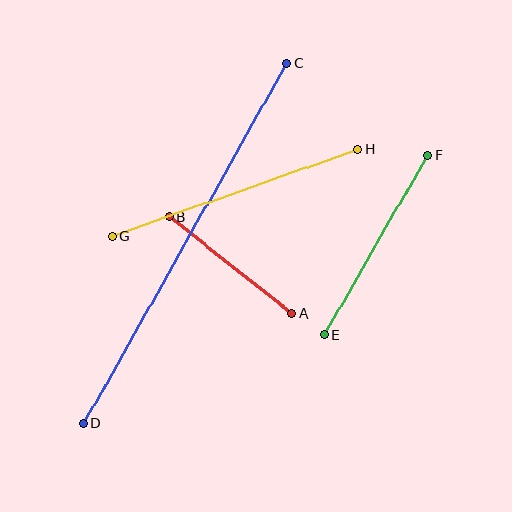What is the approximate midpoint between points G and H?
The midpoint is at approximately (235, 193) pixels.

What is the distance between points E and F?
The distance is approximately 207 pixels.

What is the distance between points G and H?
The distance is approximately 260 pixels.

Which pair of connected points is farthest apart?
Points C and D are farthest apart.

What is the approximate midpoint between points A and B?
The midpoint is at approximately (231, 265) pixels.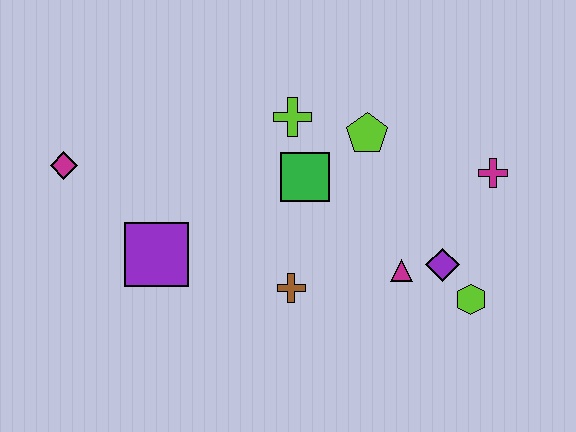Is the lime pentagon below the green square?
No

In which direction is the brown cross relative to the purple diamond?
The brown cross is to the left of the purple diamond.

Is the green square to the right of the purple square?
Yes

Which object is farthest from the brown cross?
The magenta diamond is farthest from the brown cross.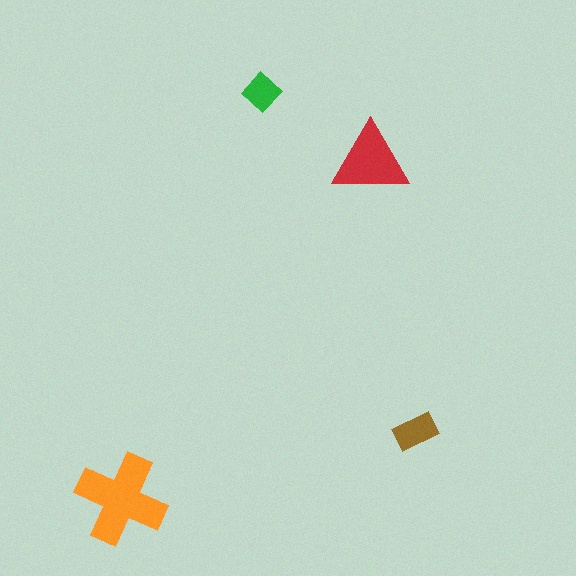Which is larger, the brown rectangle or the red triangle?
The red triangle.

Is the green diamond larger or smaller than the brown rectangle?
Smaller.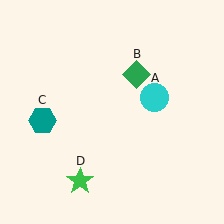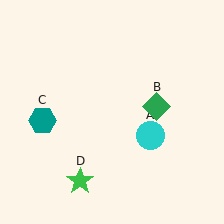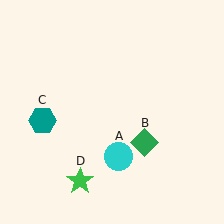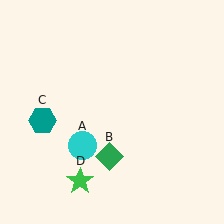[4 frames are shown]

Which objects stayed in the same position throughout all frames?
Teal hexagon (object C) and green star (object D) remained stationary.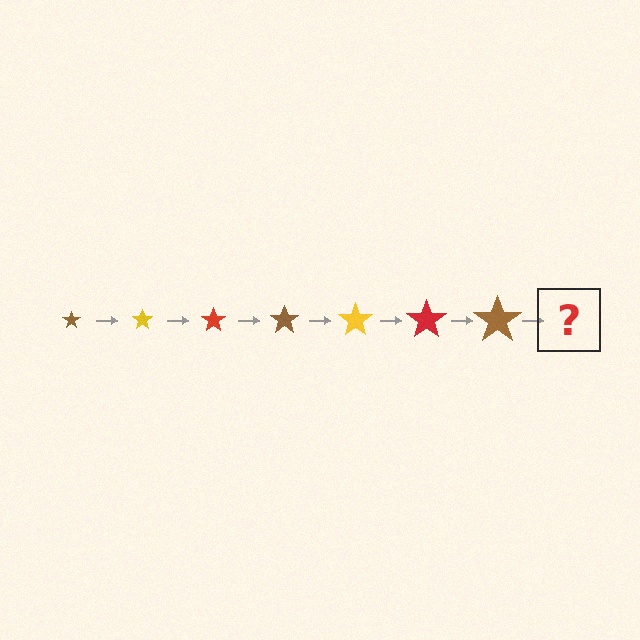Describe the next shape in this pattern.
It should be a yellow star, larger than the previous one.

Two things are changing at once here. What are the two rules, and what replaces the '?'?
The two rules are that the star grows larger each step and the color cycles through brown, yellow, and red. The '?' should be a yellow star, larger than the previous one.